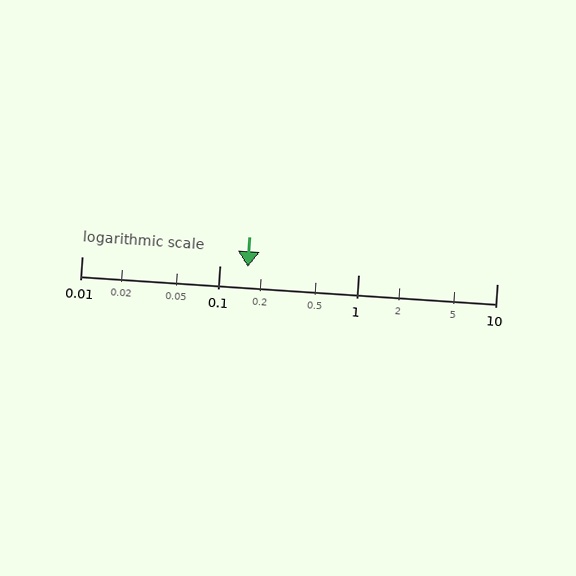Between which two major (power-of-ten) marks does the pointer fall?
The pointer is between 0.1 and 1.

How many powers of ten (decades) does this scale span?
The scale spans 3 decades, from 0.01 to 10.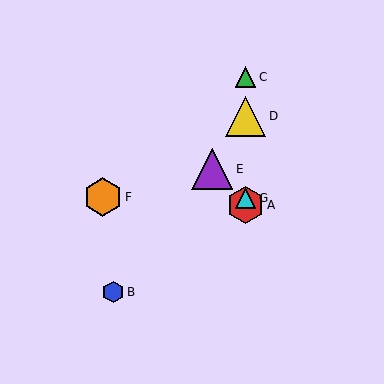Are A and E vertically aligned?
No, A is at x≈246 and E is at x≈212.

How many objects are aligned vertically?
4 objects (A, C, D, G) are aligned vertically.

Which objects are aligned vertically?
Objects A, C, D, G are aligned vertically.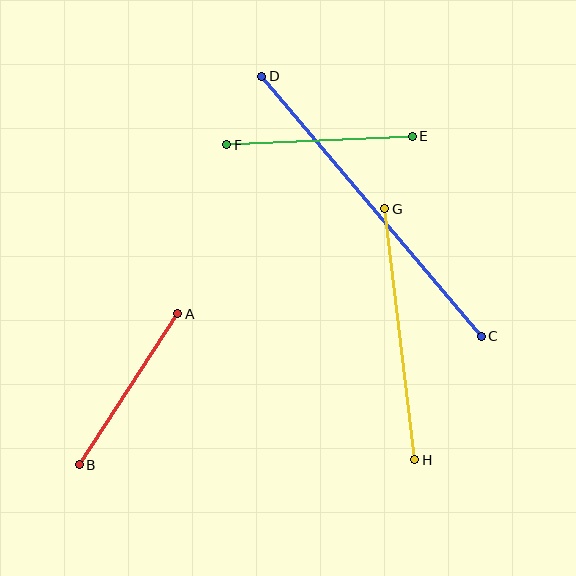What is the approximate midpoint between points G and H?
The midpoint is at approximately (400, 334) pixels.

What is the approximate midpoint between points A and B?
The midpoint is at approximately (128, 389) pixels.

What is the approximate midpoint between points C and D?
The midpoint is at approximately (371, 206) pixels.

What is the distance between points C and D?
The distance is approximately 341 pixels.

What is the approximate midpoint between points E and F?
The midpoint is at approximately (319, 141) pixels.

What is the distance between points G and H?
The distance is approximately 253 pixels.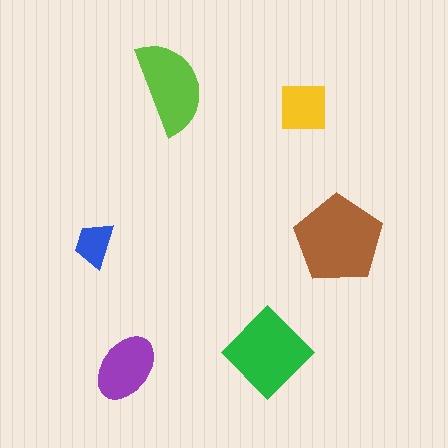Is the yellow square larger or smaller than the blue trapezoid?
Larger.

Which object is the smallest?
The blue trapezoid.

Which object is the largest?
The brown pentagon.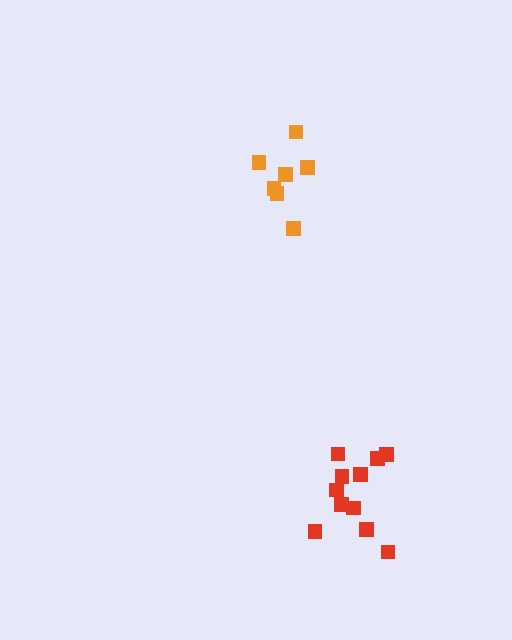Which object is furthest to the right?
The red cluster is rightmost.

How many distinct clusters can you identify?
There are 2 distinct clusters.